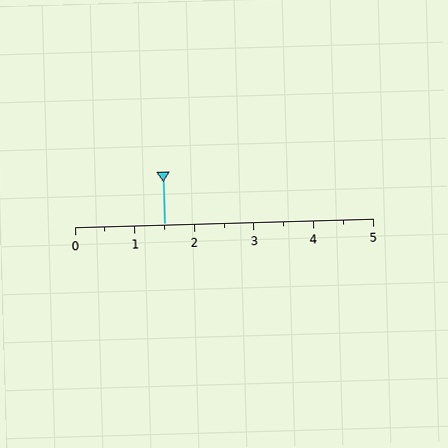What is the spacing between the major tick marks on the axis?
The major ticks are spaced 1 apart.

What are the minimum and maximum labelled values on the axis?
The axis runs from 0 to 5.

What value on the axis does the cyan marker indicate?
The marker indicates approximately 1.5.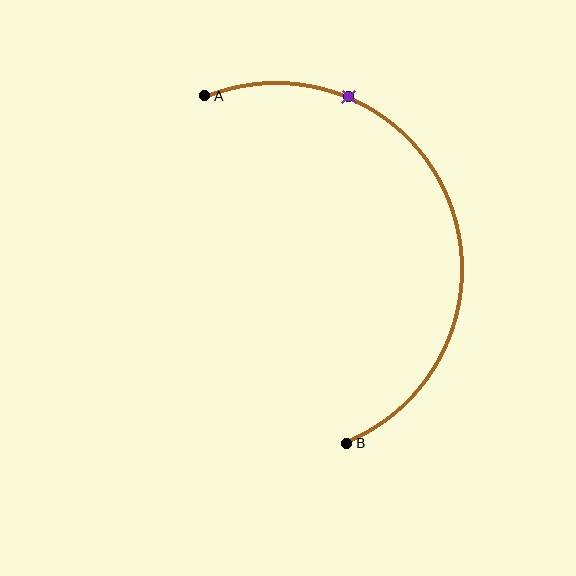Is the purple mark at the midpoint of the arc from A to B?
No. The purple mark lies on the arc but is closer to endpoint A. The arc midpoint would be at the point on the curve equidistant along the arc from both A and B.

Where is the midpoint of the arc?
The arc midpoint is the point on the curve farthest from the straight line joining A and B. It sits to the right of that line.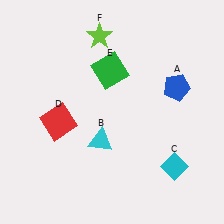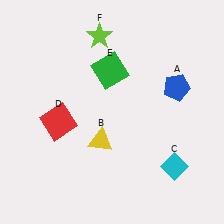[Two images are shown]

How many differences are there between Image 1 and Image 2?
There is 1 difference between the two images.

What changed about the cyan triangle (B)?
In Image 1, B is cyan. In Image 2, it changed to yellow.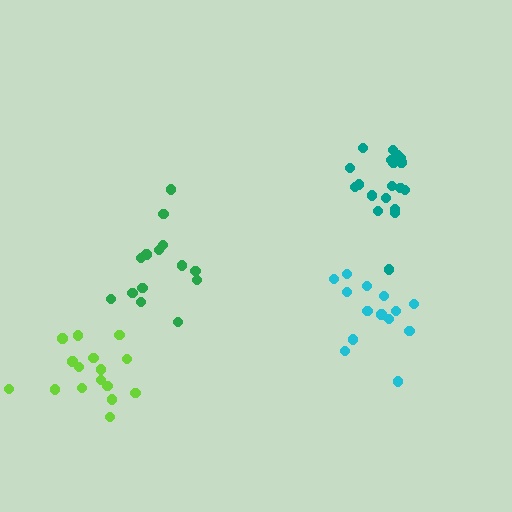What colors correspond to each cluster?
The clusters are colored: cyan, teal, lime, green.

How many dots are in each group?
Group 1: 14 dots, Group 2: 20 dots, Group 3: 16 dots, Group 4: 14 dots (64 total).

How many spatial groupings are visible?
There are 4 spatial groupings.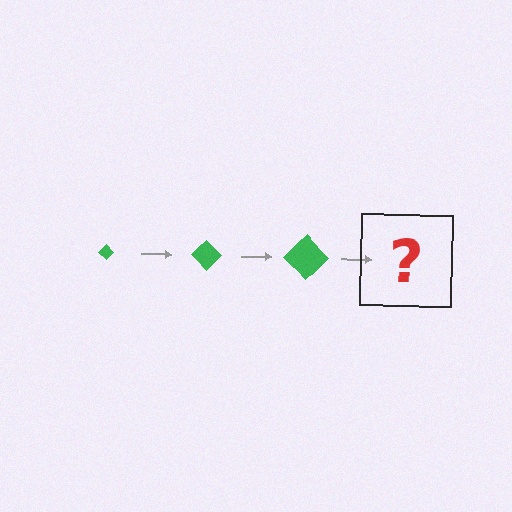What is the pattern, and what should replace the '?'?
The pattern is that the diamond gets progressively larger each step. The '?' should be a green diamond, larger than the previous one.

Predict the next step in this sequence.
The next step is a green diamond, larger than the previous one.